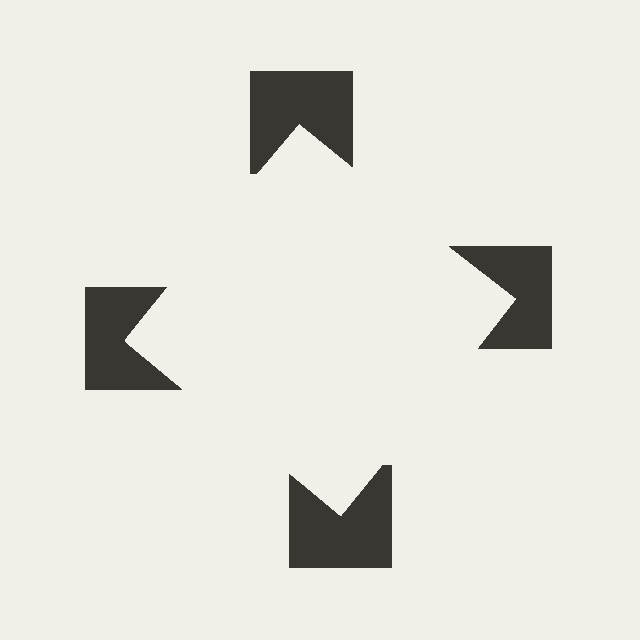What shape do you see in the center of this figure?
An illusory square — its edges are inferred from the aligned wedge cuts in the notched squares, not physically drawn.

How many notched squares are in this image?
There are 4 — one at each vertex of the illusory square.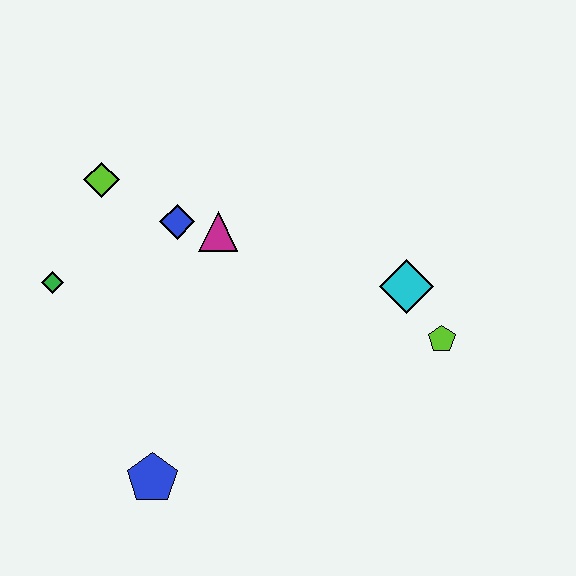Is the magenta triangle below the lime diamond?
Yes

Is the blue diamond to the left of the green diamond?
No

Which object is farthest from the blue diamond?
The lime pentagon is farthest from the blue diamond.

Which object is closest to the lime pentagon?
The cyan diamond is closest to the lime pentagon.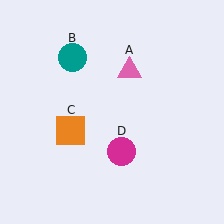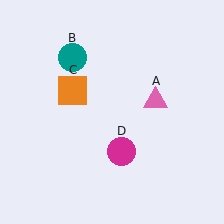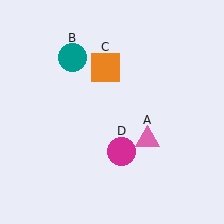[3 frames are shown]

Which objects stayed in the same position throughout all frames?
Teal circle (object B) and magenta circle (object D) remained stationary.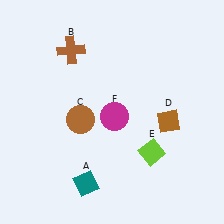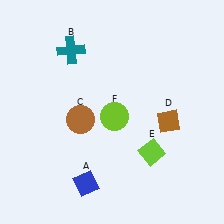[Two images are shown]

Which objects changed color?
A changed from teal to blue. B changed from brown to teal. F changed from magenta to lime.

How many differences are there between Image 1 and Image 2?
There are 3 differences between the two images.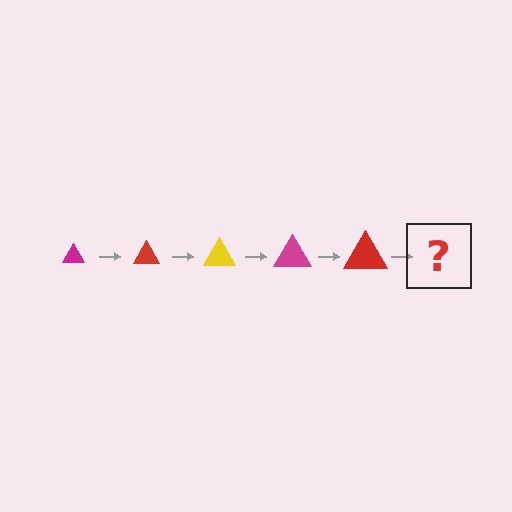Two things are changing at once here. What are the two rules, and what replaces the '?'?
The two rules are that the triangle grows larger each step and the color cycles through magenta, red, and yellow. The '?' should be a yellow triangle, larger than the previous one.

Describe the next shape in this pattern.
It should be a yellow triangle, larger than the previous one.